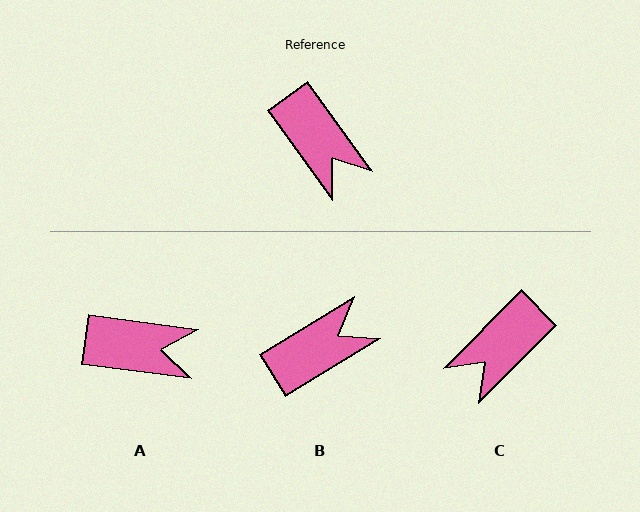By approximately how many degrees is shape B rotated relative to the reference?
Approximately 86 degrees counter-clockwise.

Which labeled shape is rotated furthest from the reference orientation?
B, about 86 degrees away.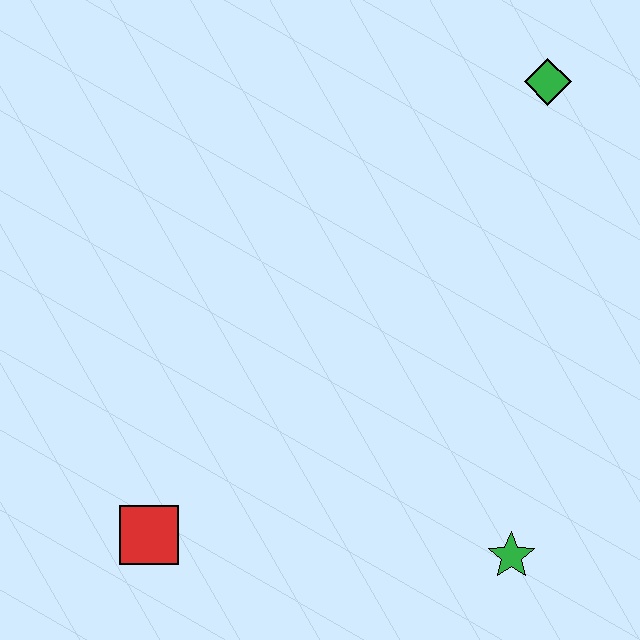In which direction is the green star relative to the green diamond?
The green star is below the green diamond.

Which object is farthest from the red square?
The green diamond is farthest from the red square.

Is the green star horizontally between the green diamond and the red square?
Yes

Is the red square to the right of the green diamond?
No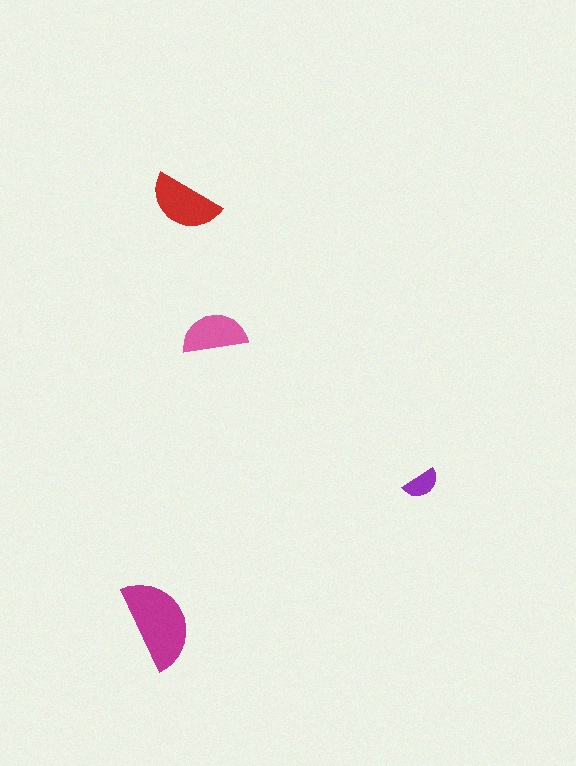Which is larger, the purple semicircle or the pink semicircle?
The pink one.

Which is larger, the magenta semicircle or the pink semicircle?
The magenta one.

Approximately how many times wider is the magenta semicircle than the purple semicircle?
About 2.5 times wider.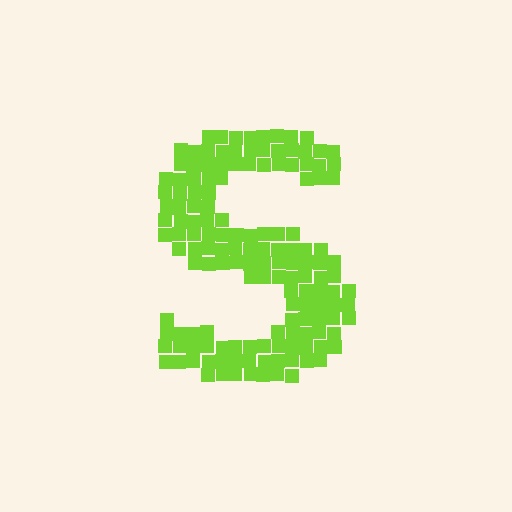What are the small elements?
The small elements are squares.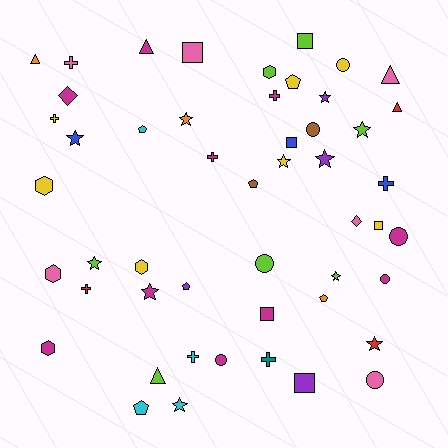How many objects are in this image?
There are 50 objects.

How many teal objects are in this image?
There is 1 teal object.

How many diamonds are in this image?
There are 2 diamonds.